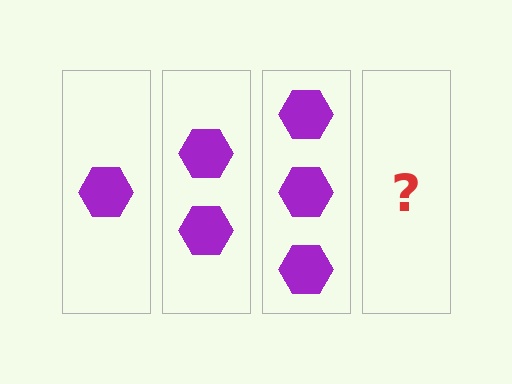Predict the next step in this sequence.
The next step is 4 hexagons.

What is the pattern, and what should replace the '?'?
The pattern is that each step adds one more hexagon. The '?' should be 4 hexagons.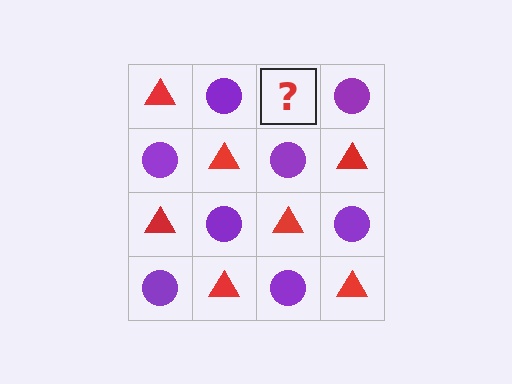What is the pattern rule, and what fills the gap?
The rule is that it alternates red triangle and purple circle in a checkerboard pattern. The gap should be filled with a red triangle.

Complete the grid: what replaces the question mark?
The question mark should be replaced with a red triangle.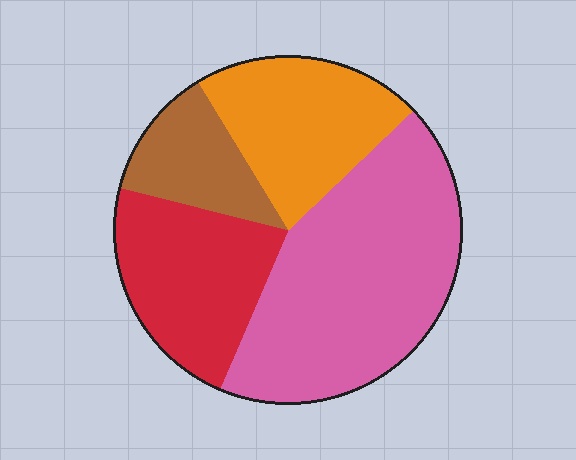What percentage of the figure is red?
Red takes up about one quarter (1/4) of the figure.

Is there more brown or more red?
Red.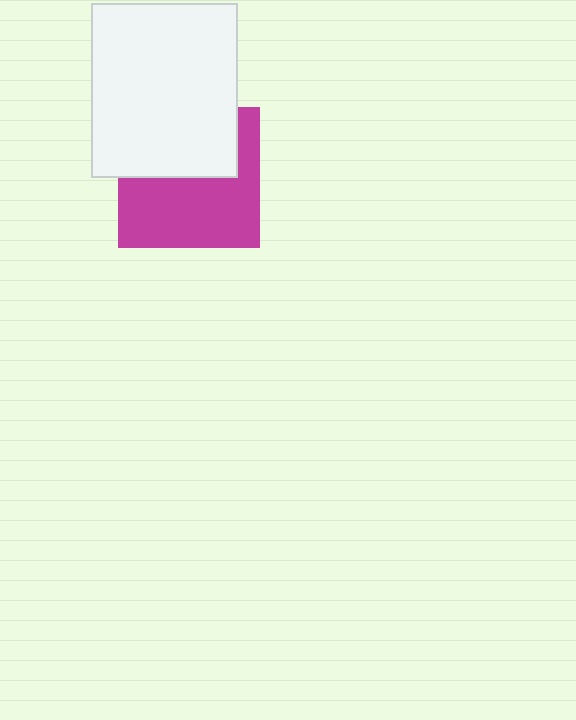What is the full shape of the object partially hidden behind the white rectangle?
The partially hidden object is a magenta square.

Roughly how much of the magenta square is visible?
About half of it is visible (roughly 58%).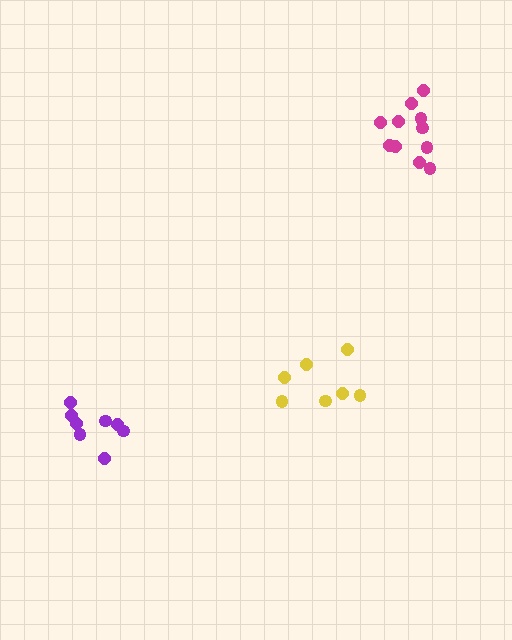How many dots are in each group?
Group 1: 11 dots, Group 2: 7 dots, Group 3: 8 dots (26 total).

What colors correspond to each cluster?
The clusters are colored: magenta, yellow, purple.